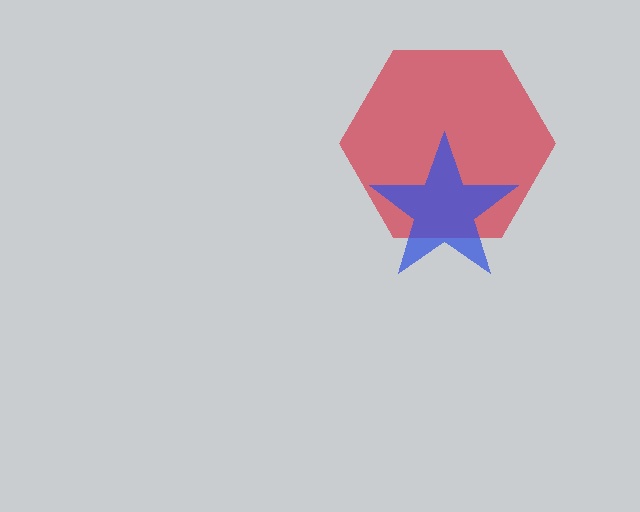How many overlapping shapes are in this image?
There are 2 overlapping shapes in the image.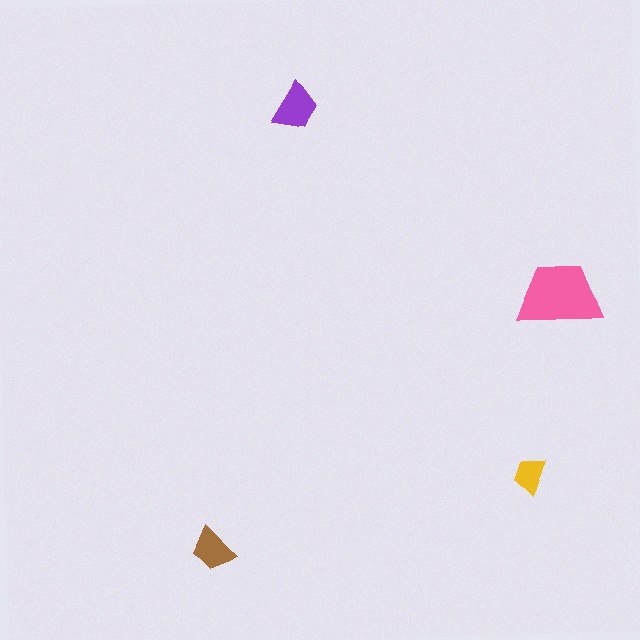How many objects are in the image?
There are 4 objects in the image.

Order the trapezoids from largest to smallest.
the pink one, the purple one, the brown one, the yellow one.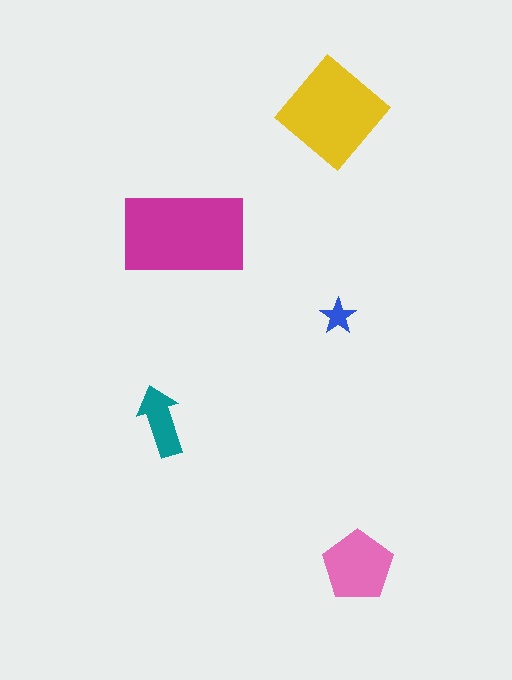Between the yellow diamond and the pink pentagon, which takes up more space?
The yellow diamond.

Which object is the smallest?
The blue star.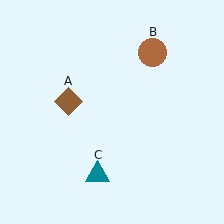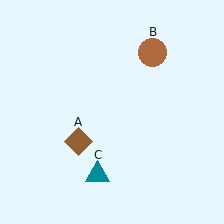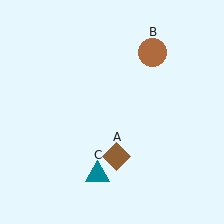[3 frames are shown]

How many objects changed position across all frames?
1 object changed position: brown diamond (object A).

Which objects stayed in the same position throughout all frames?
Brown circle (object B) and teal triangle (object C) remained stationary.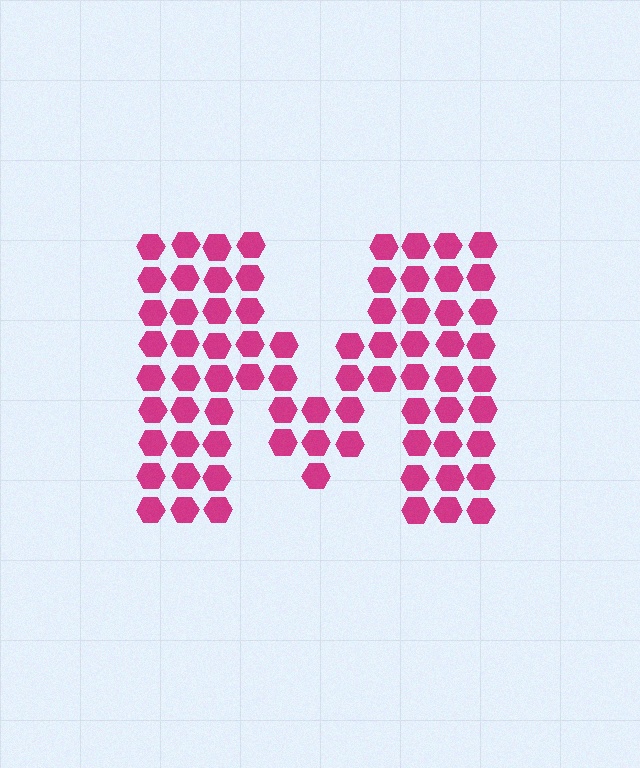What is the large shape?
The large shape is the letter M.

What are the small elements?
The small elements are hexagons.